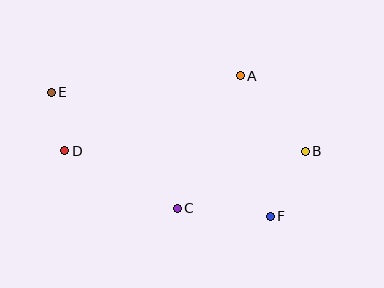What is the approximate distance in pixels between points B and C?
The distance between B and C is approximately 140 pixels.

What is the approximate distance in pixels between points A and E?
The distance between A and E is approximately 190 pixels.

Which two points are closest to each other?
Points D and E are closest to each other.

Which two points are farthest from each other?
Points B and E are farthest from each other.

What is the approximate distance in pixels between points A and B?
The distance between A and B is approximately 100 pixels.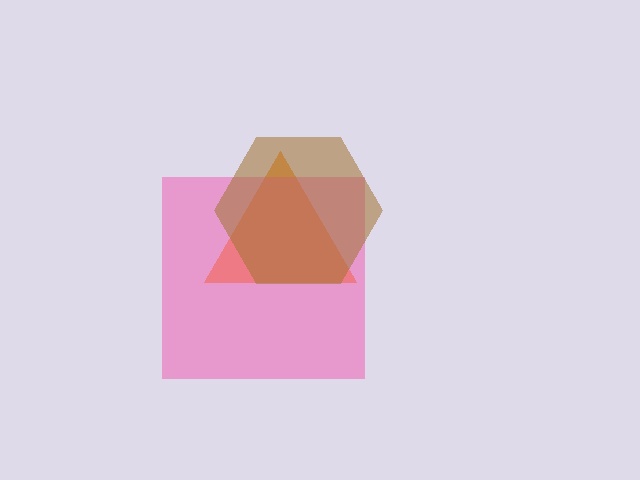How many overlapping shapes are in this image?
There are 3 overlapping shapes in the image.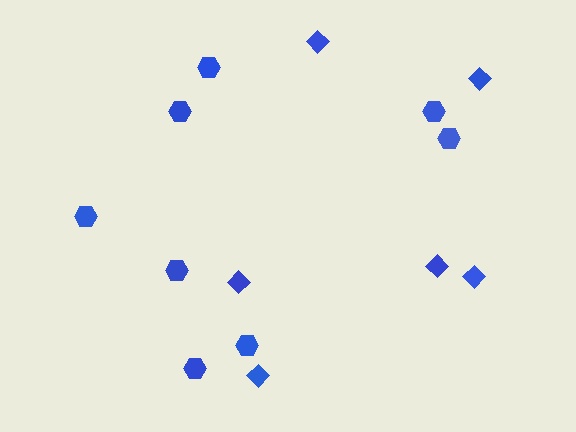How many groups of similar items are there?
There are 2 groups: one group of hexagons (8) and one group of diamonds (6).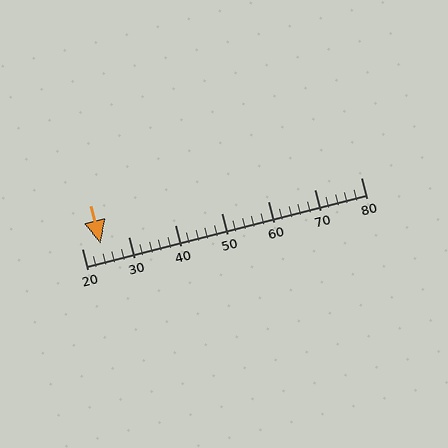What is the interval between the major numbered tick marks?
The major tick marks are spaced 10 units apart.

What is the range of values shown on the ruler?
The ruler shows values from 20 to 80.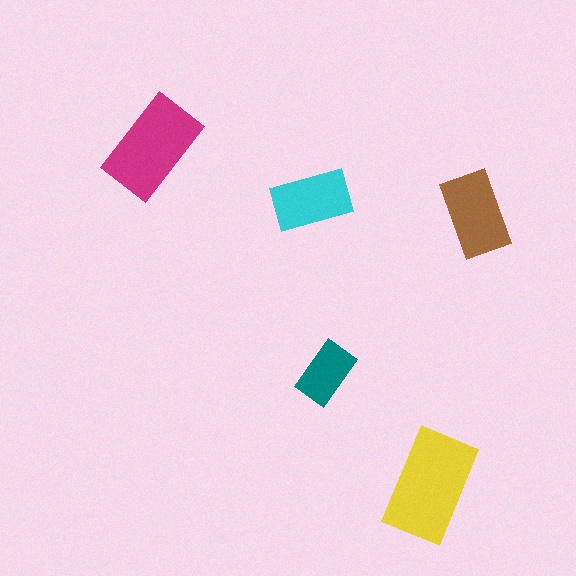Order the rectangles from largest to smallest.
the yellow one, the magenta one, the brown one, the cyan one, the teal one.